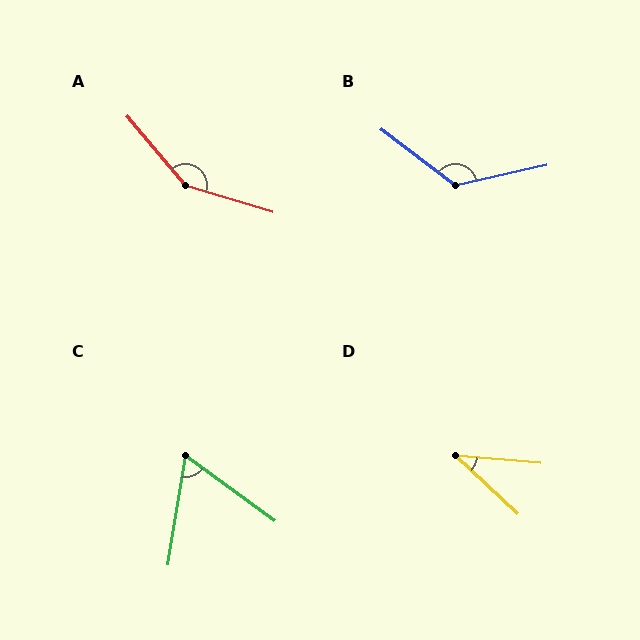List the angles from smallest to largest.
D (38°), C (63°), B (130°), A (147°).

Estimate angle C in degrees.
Approximately 63 degrees.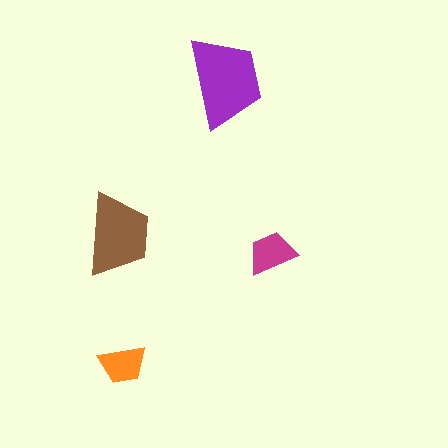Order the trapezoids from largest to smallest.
the purple one, the brown one, the magenta one, the orange one.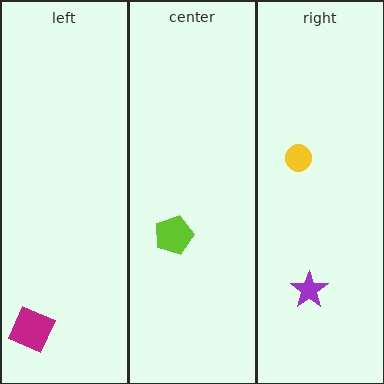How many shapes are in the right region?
2.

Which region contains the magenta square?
The left region.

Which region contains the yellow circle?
The right region.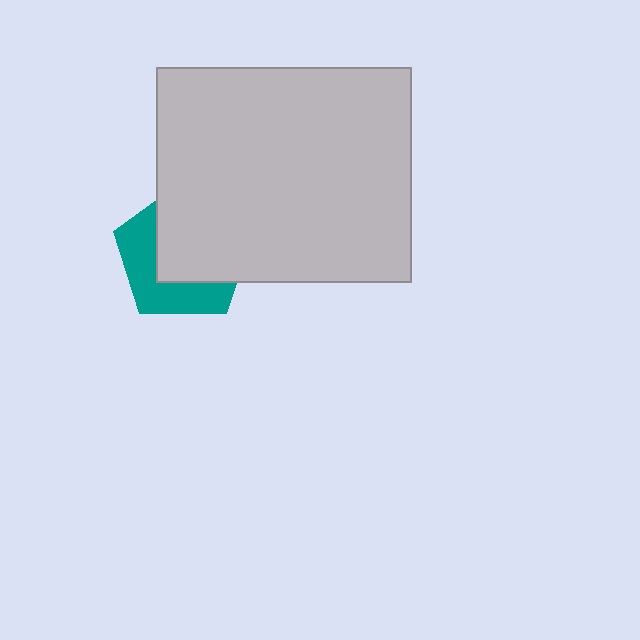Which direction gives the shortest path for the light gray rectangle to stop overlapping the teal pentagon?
Moving toward the upper-right gives the shortest separation.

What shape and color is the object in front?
The object in front is a light gray rectangle.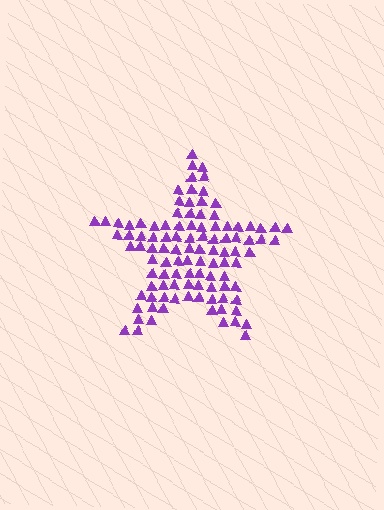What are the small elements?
The small elements are triangles.